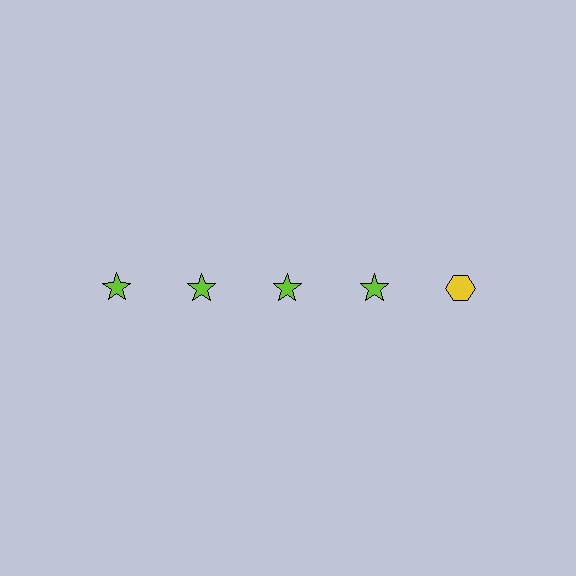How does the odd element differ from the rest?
It differs in both color (yellow instead of lime) and shape (hexagon instead of star).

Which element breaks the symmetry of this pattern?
The yellow hexagon in the top row, rightmost column breaks the symmetry. All other shapes are lime stars.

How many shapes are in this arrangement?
There are 5 shapes arranged in a grid pattern.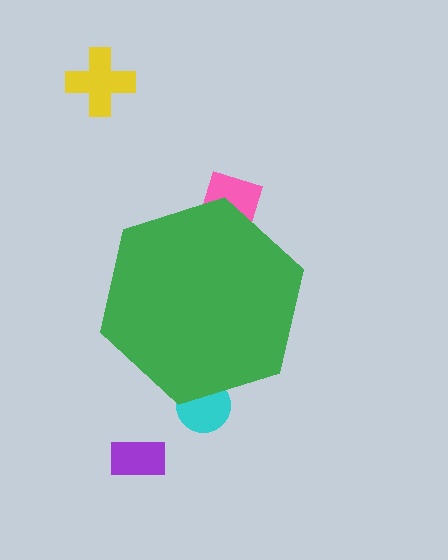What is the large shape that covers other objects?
A green hexagon.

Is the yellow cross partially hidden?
No, the yellow cross is fully visible.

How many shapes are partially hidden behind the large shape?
2 shapes are partially hidden.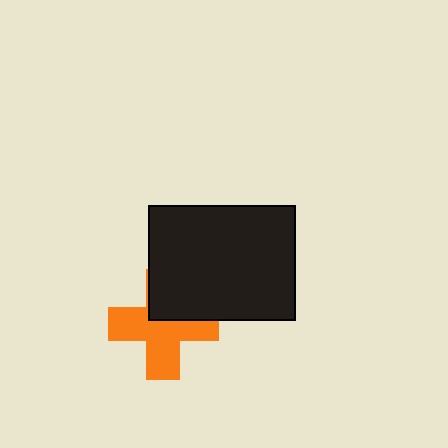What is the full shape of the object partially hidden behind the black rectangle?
The partially hidden object is an orange cross.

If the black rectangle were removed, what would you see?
You would see the complete orange cross.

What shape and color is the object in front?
The object in front is a black rectangle.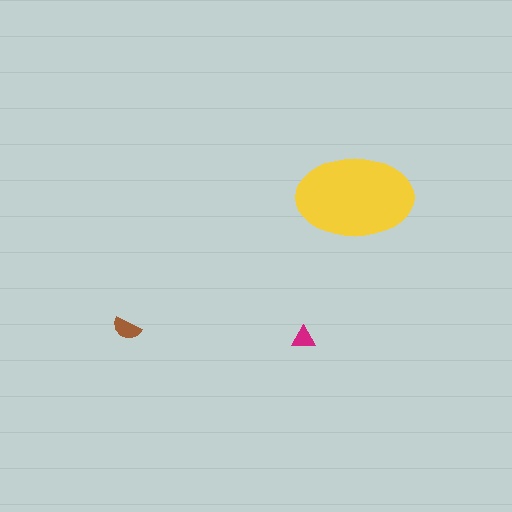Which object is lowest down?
The magenta triangle is bottommost.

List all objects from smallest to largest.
The magenta triangle, the brown semicircle, the yellow ellipse.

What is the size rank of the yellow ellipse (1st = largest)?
1st.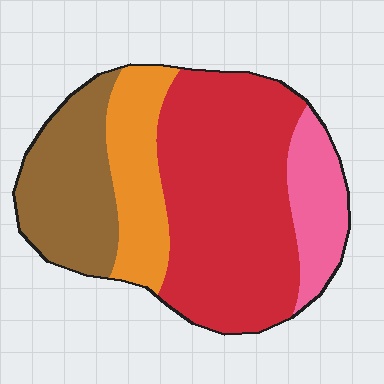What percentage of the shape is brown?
Brown takes up about one fifth (1/5) of the shape.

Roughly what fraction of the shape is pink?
Pink takes up about one eighth (1/8) of the shape.